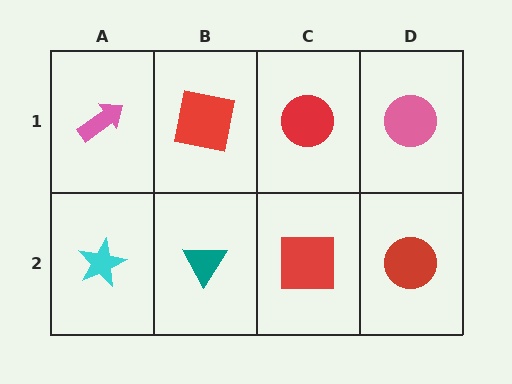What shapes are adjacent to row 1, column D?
A red circle (row 2, column D), a red circle (row 1, column C).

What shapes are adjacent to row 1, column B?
A teal triangle (row 2, column B), a pink arrow (row 1, column A), a red circle (row 1, column C).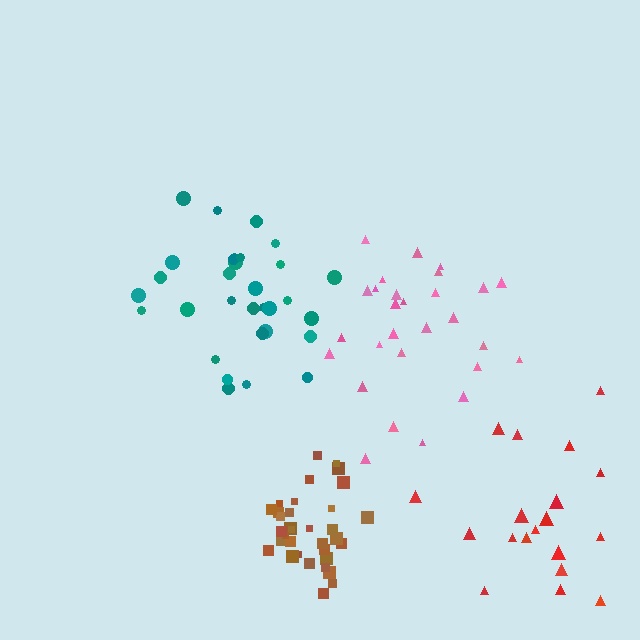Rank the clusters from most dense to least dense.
brown, teal, pink, red.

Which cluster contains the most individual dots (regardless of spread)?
Brown (35).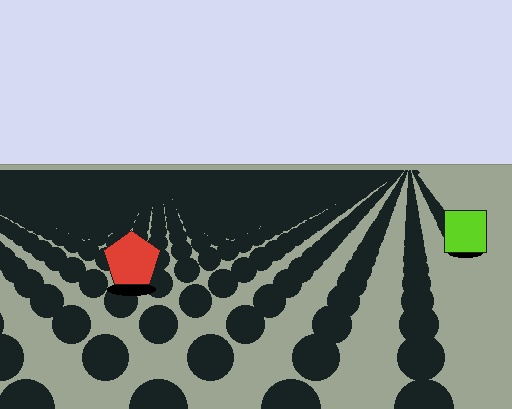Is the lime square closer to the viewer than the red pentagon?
No. The red pentagon is closer — you can tell from the texture gradient: the ground texture is coarser near it.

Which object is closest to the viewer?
The red pentagon is closest. The texture marks near it are larger and more spread out.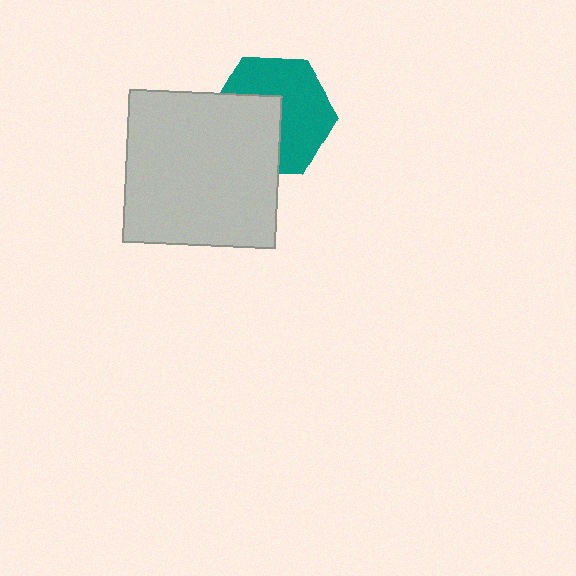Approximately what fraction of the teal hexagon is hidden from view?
Roughly 42% of the teal hexagon is hidden behind the light gray square.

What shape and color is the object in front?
The object in front is a light gray square.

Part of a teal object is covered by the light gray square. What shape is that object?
It is a hexagon.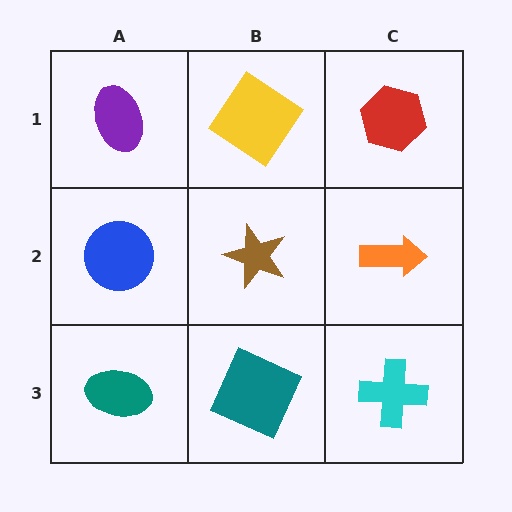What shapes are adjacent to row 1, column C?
An orange arrow (row 2, column C), a yellow diamond (row 1, column B).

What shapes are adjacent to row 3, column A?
A blue circle (row 2, column A), a teal square (row 3, column B).